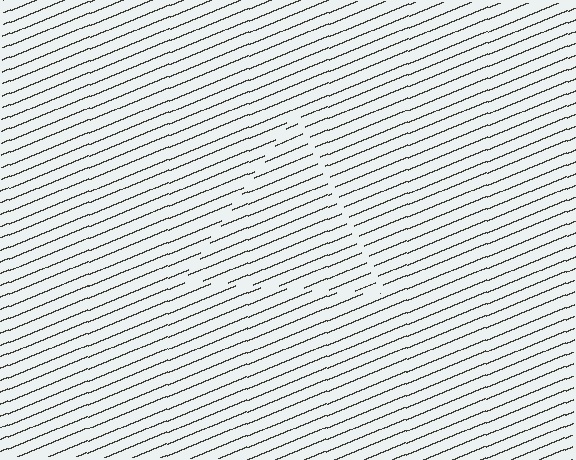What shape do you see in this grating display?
An illusory triangle. The interior of the shape contains the same grating, shifted by half a period — the contour is defined by the phase discontinuity where line-ends from the inner and outer gratings abut.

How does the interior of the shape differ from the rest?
The interior of the shape contains the same grating, shifted by half a period — the contour is defined by the phase discontinuity where line-ends from the inner and outer gratings abut.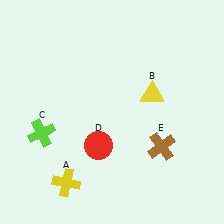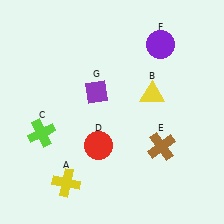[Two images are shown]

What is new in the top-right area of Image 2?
A purple circle (F) was added in the top-right area of Image 2.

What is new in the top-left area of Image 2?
A purple diamond (G) was added in the top-left area of Image 2.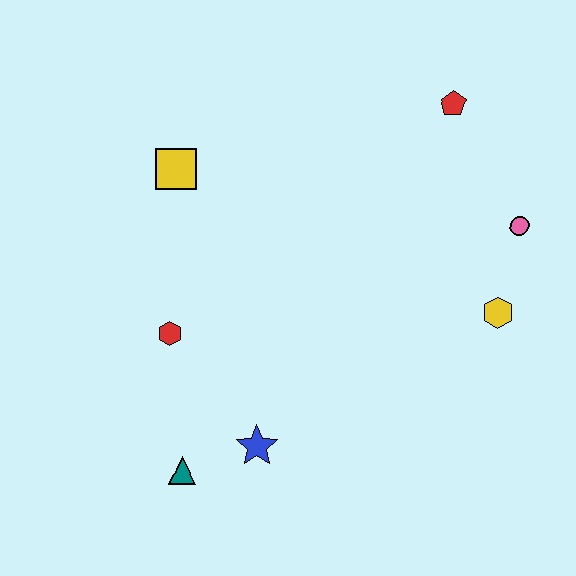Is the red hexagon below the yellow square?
Yes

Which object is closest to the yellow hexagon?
The pink circle is closest to the yellow hexagon.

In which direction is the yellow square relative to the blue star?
The yellow square is above the blue star.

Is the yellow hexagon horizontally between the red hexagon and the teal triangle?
No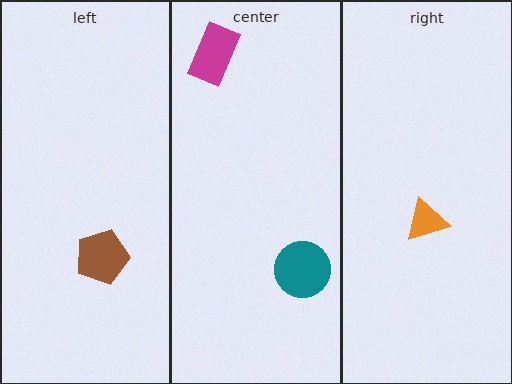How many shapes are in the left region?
1.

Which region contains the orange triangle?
The right region.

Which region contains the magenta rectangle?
The center region.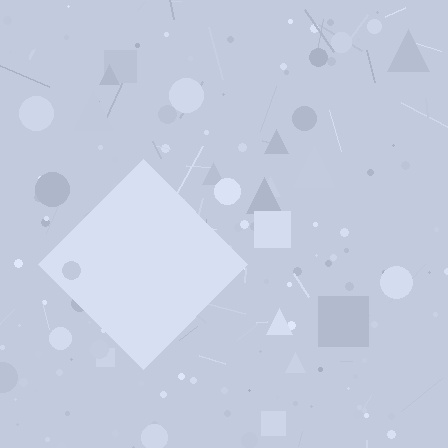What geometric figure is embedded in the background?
A diamond is embedded in the background.